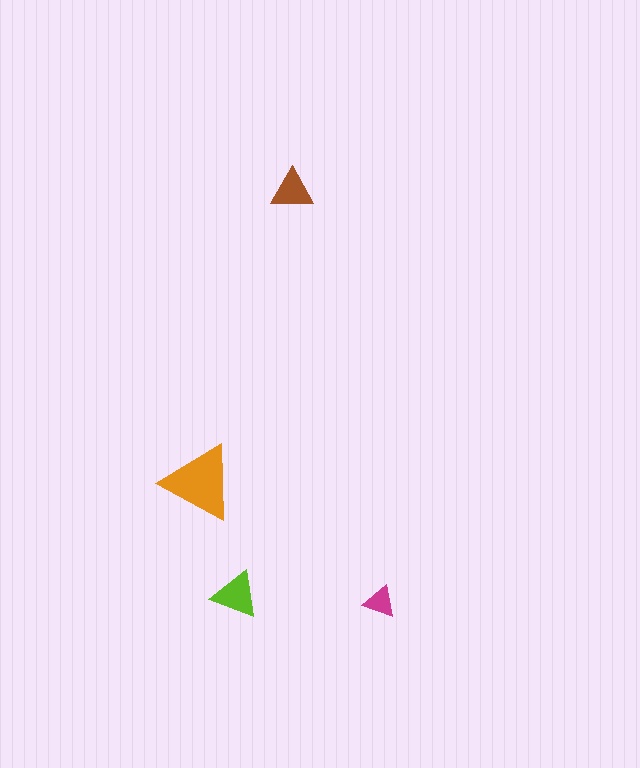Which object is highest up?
The brown triangle is topmost.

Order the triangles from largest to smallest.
the orange one, the lime one, the brown one, the magenta one.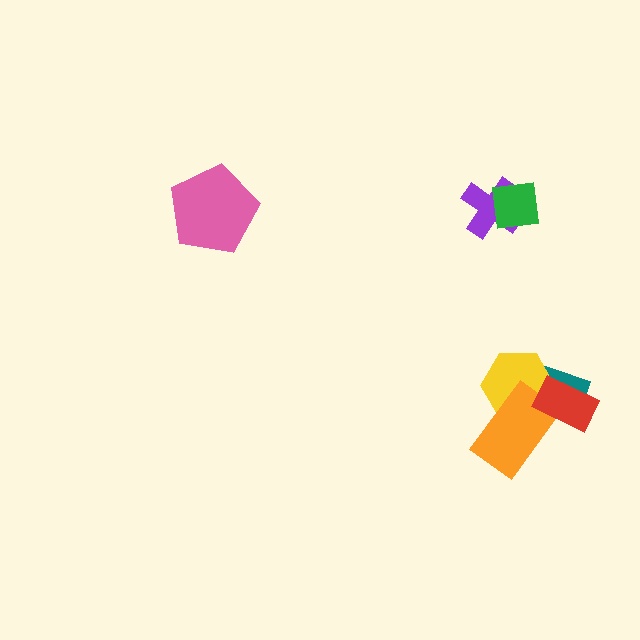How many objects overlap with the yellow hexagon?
3 objects overlap with the yellow hexagon.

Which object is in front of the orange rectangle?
The red rectangle is in front of the orange rectangle.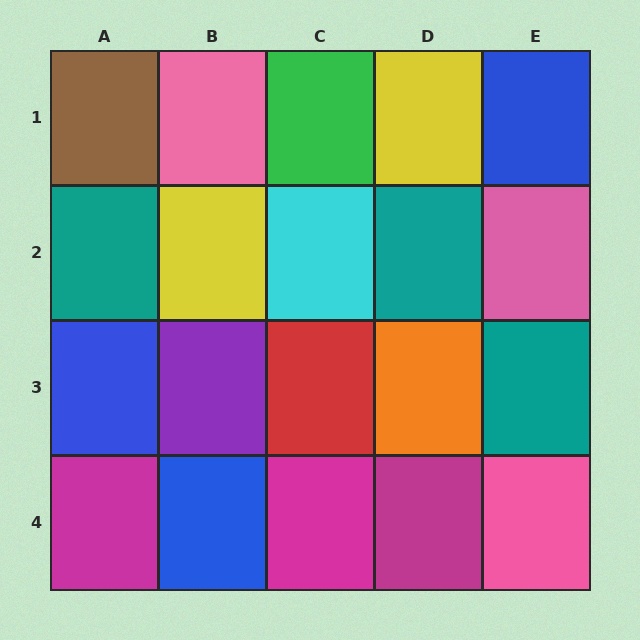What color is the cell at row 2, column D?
Teal.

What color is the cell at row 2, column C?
Cyan.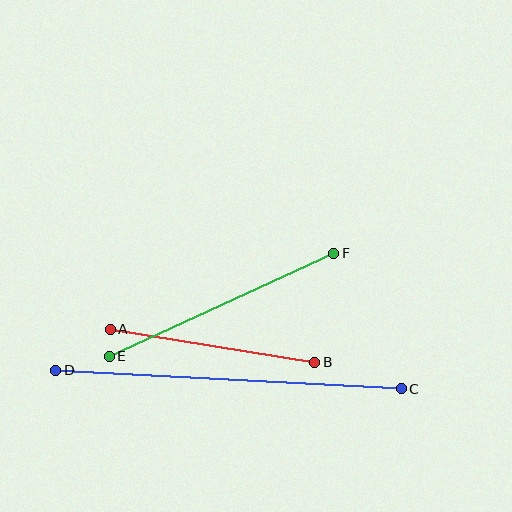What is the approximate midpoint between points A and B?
The midpoint is at approximately (213, 346) pixels.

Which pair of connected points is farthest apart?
Points C and D are farthest apart.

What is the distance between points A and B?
The distance is approximately 207 pixels.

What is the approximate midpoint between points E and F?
The midpoint is at approximately (221, 305) pixels.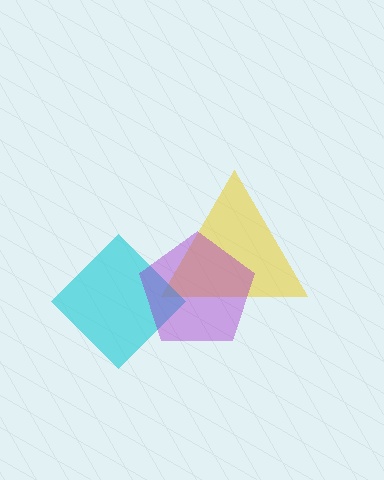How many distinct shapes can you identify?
There are 3 distinct shapes: a yellow triangle, a cyan diamond, a purple pentagon.